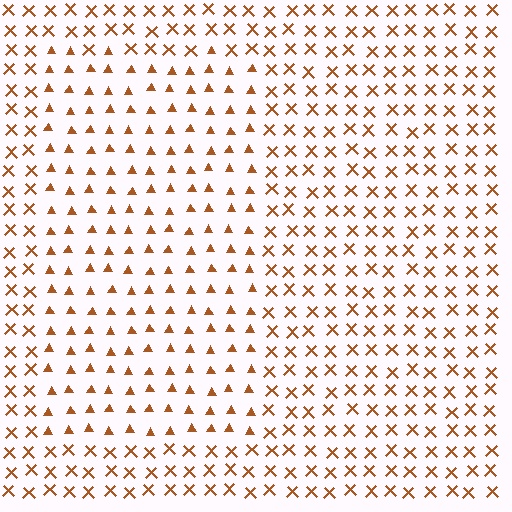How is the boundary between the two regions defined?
The boundary is defined by a change in element shape: triangles inside vs. X marks outside. All elements share the same color and spacing.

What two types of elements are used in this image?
The image uses triangles inside the rectangle region and X marks outside it.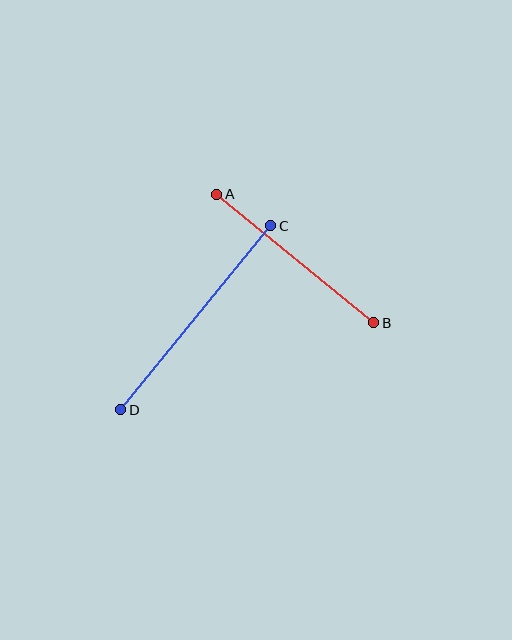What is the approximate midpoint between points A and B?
The midpoint is at approximately (295, 259) pixels.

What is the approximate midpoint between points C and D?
The midpoint is at approximately (196, 318) pixels.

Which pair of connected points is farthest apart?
Points C and D are farthest apart.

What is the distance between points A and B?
The distance is approximately 203 pixels.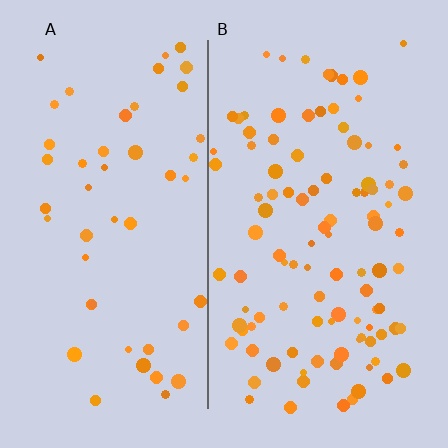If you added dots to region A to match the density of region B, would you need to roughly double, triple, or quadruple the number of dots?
Approximately double.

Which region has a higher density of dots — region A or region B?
B (the right).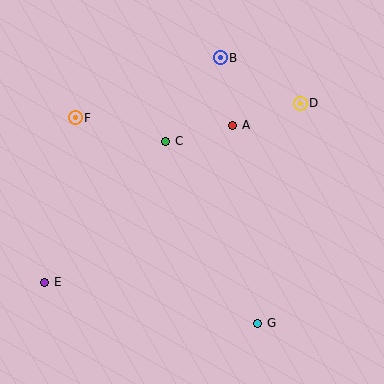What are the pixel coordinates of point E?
Point E is at (45, 282).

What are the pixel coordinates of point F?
Point F is at (75, 118).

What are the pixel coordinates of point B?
Point B is at (220, 58).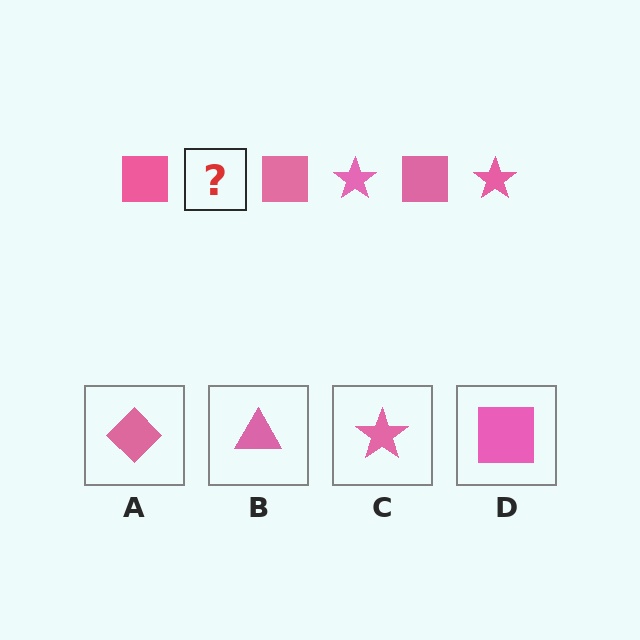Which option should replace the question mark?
Option C.